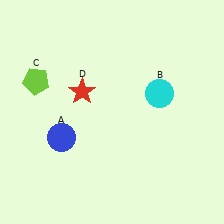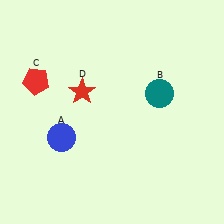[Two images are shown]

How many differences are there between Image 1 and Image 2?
There are 2 differences between the two images.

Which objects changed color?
B changed from cyan to teal. C changed from lime to red.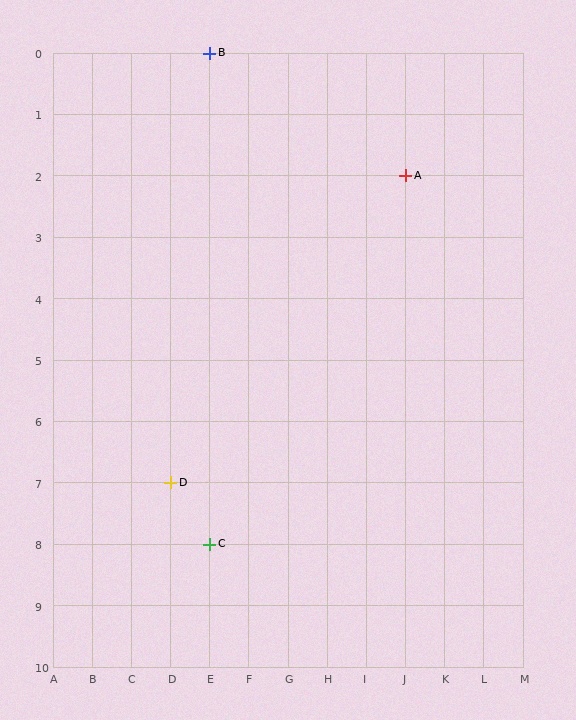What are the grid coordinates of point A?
Point A is at grid coordinates (J, 2).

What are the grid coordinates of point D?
Point D is at grid coordinates (D, 7).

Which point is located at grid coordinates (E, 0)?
Point B is at (E, 0).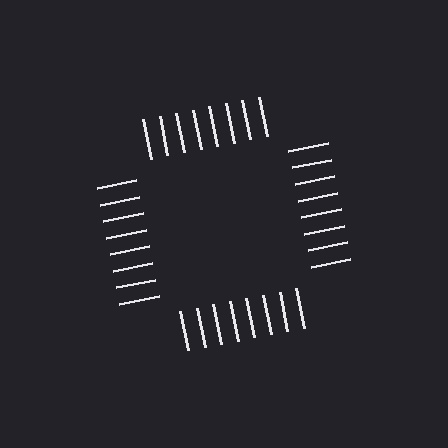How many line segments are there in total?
32 — 8 along each of the 4 edges.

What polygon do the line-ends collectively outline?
An illusory square — the line segments terminate on its edges but no continuous stroke is drawn.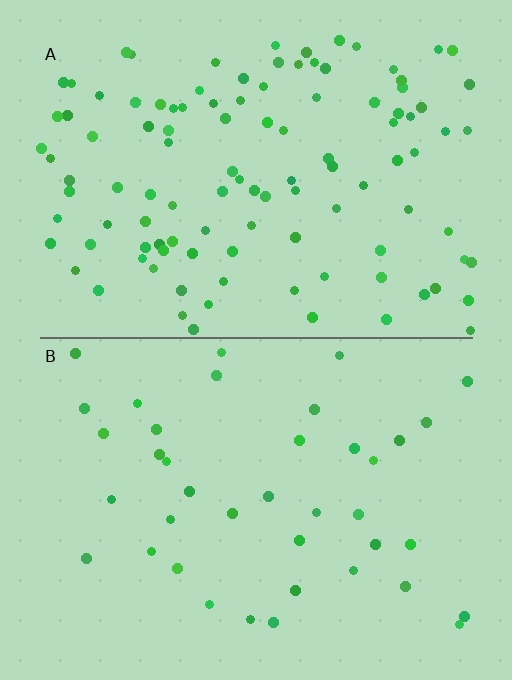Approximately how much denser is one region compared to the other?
Approximately 2.8× — region A over region B.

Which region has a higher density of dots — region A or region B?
A (the top).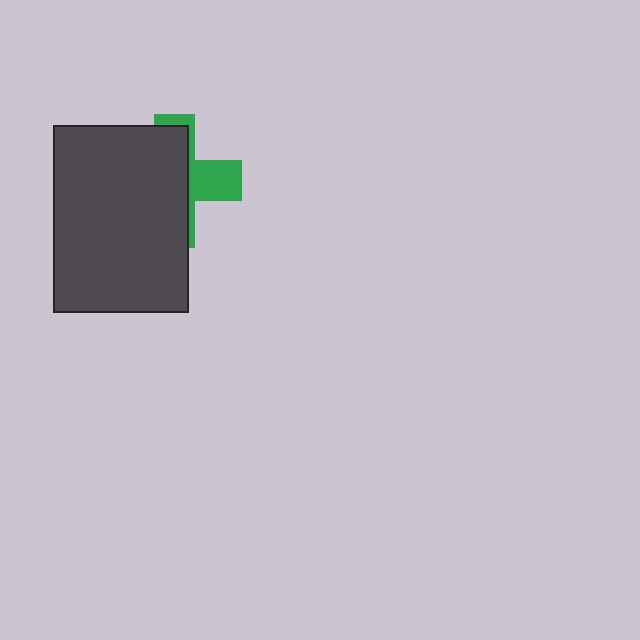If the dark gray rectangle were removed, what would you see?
You would see the complete green cross.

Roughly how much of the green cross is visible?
A small part of it is visible (roughly 33%).